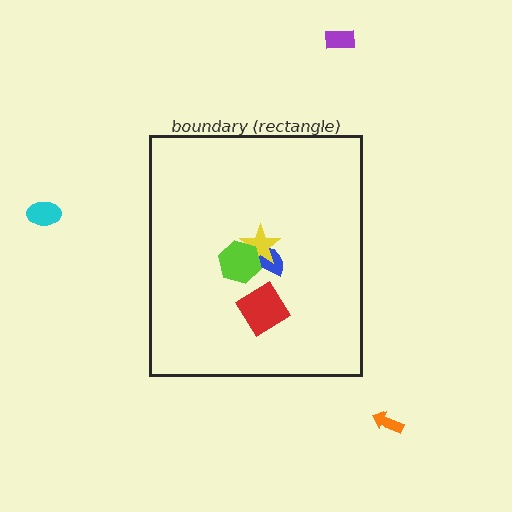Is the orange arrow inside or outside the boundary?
Outside.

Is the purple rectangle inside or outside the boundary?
Outside.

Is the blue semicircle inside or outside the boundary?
Inside.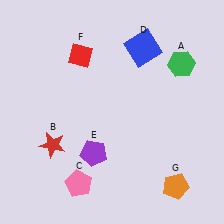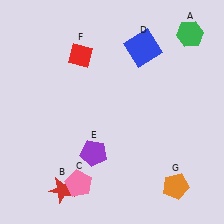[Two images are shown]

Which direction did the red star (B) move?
The red star (B) moved down.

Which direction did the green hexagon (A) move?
The green hexagon (A) moved up.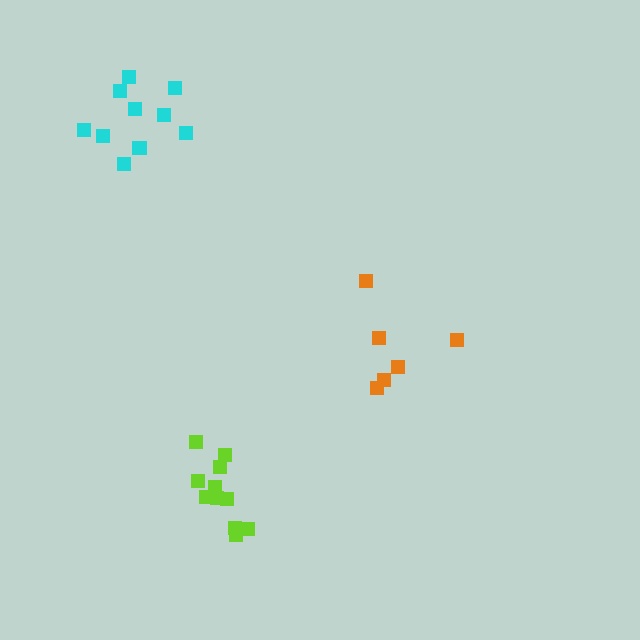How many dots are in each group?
Group 1: 6 dots, Group 2: 11 dots, Group 3: 10 dots (27 total).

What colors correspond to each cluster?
The clusters are colored: orange, lime, cyan.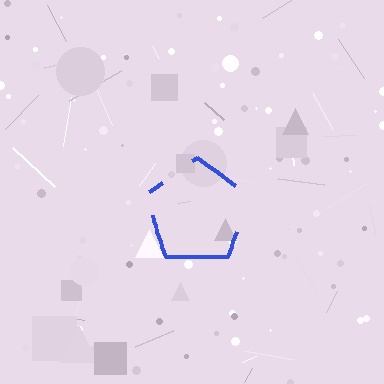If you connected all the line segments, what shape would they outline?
They would outline a pentagon.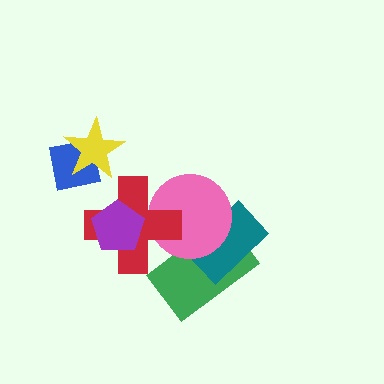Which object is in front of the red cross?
The purple pentagon is in front of the red cross.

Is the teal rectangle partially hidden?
Yes, it is partially covered by another shape.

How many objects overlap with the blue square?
1 object overlaps with the blue square.